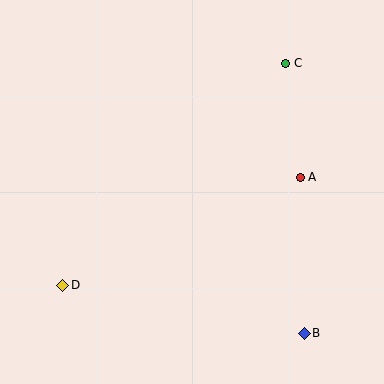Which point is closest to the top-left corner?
Point D is closest to the top-left corner.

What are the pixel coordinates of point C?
Point C is at (286, 63).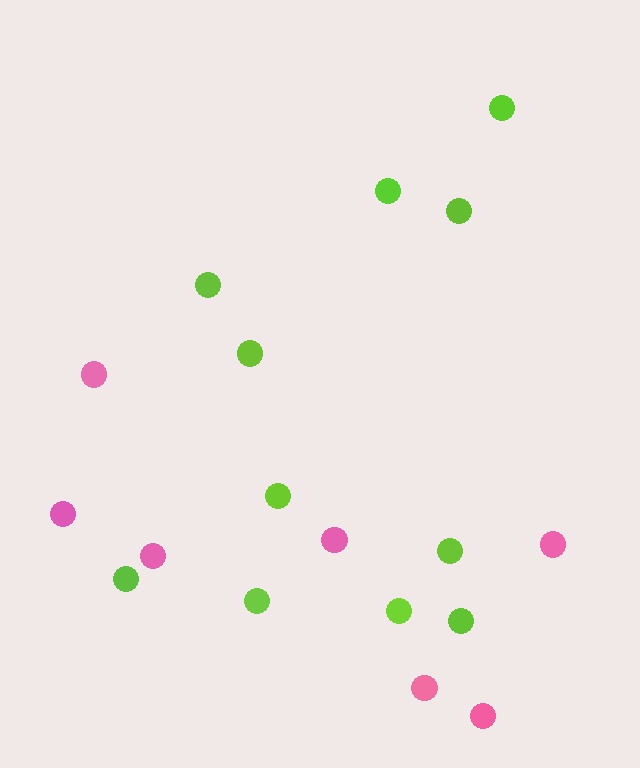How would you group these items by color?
There are 2 groups: one group of lime circles (11) and one group of pink circles (7).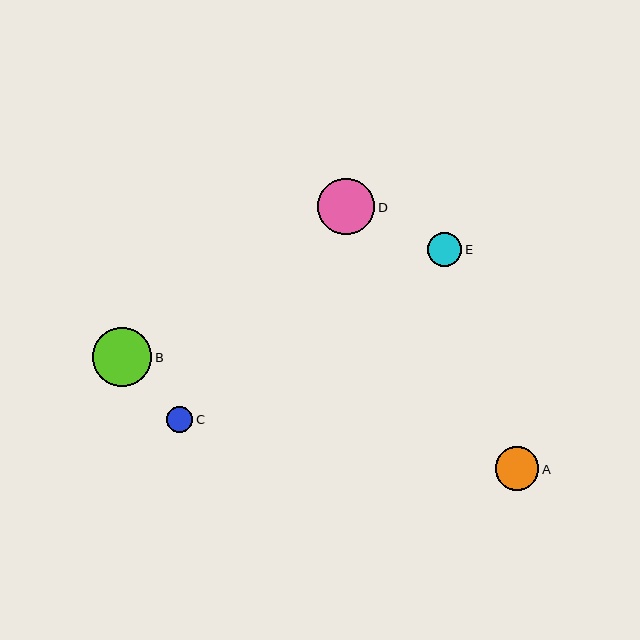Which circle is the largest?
Circle B is the largest with a size of approximately 59 pixels.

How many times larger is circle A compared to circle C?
Circle A is approximately 1.7 times the size of circle C.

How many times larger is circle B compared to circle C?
Circle B is approximately 2.2 times the size of circle C.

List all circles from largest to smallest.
From largest to smallest: B, D, A, E, C.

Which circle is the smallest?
Circle C is the smallest with a size of approximately 26 pixels.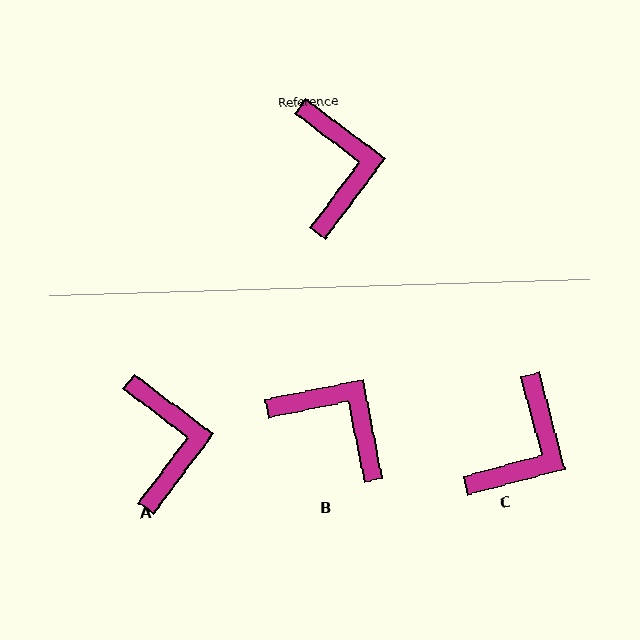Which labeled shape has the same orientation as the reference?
A.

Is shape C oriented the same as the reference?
No, it is off by about 38 degrees.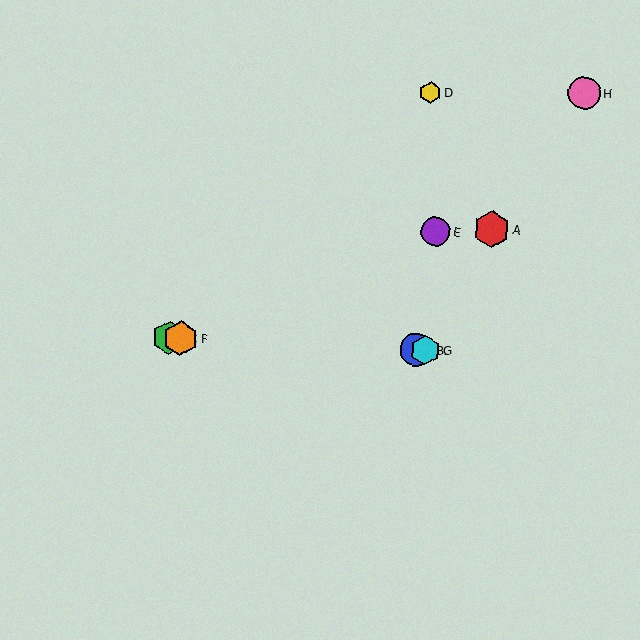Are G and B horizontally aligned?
Yes, both are at y≈350.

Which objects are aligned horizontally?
Objects B, C, F, G are aligned horizontally.